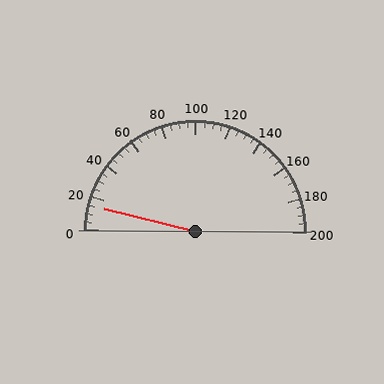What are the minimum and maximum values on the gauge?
The gauge ranges from 0 to 200.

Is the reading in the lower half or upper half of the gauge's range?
The reading is in the lower half of the range (0 to 200).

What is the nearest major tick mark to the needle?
The nearest major tick mark is 20.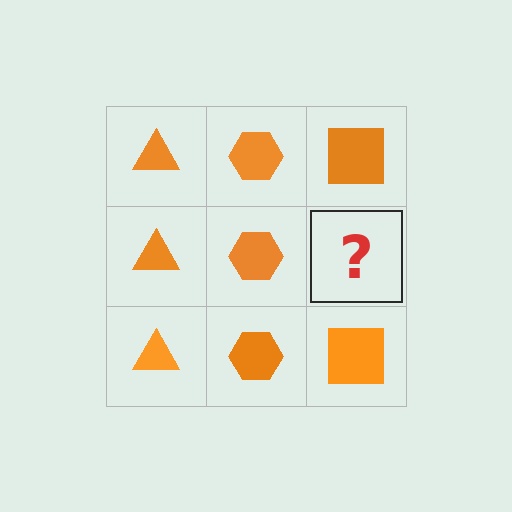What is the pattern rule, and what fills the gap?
The rule is that each column has a consistent shape. The gap should be filled with an orange square.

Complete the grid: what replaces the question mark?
The question mark should be replaced with an orange square.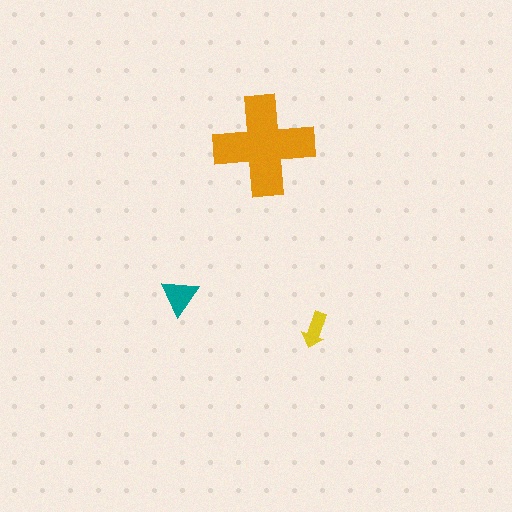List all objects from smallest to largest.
The yellow arrow, the teal triangle, the orange cross.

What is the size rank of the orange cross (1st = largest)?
1st.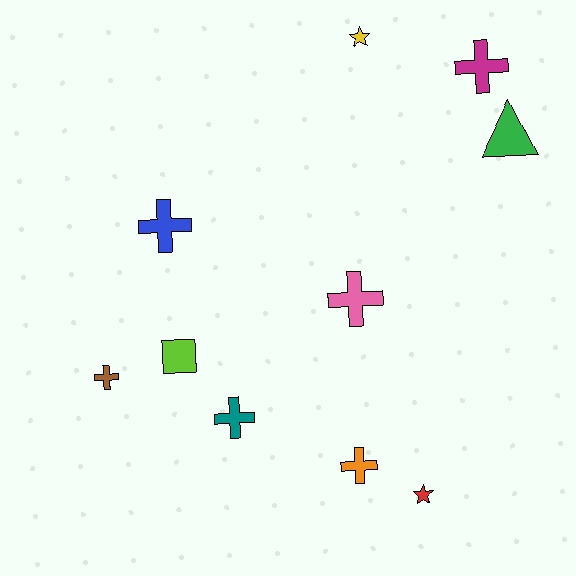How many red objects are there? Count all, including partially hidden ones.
There is 1 red object.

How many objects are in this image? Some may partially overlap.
There are 10 objects.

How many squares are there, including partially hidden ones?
There is 1 square.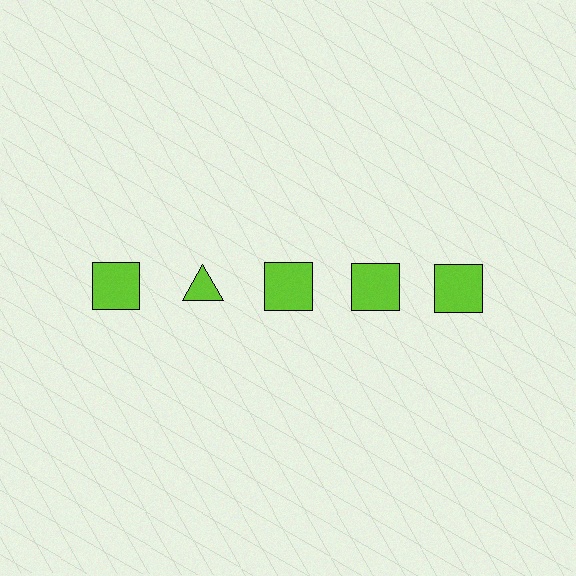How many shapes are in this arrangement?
There are 5 shapes arranged in a grid pattern.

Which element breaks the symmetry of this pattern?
The lime triangle in the top row, second from left column breaks the symmetry. All other shapes are lime squares.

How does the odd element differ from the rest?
It has a different shape: triangle instead of square.